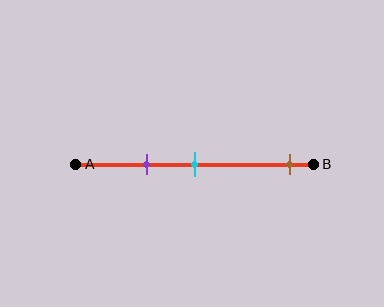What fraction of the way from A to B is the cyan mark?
The cyan mark is approximately 50% (0.5) of the way from A to B.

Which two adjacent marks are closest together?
The purple and cyan marks are the closest adjacent pair.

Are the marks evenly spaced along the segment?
No, the marks are not evenly spaced.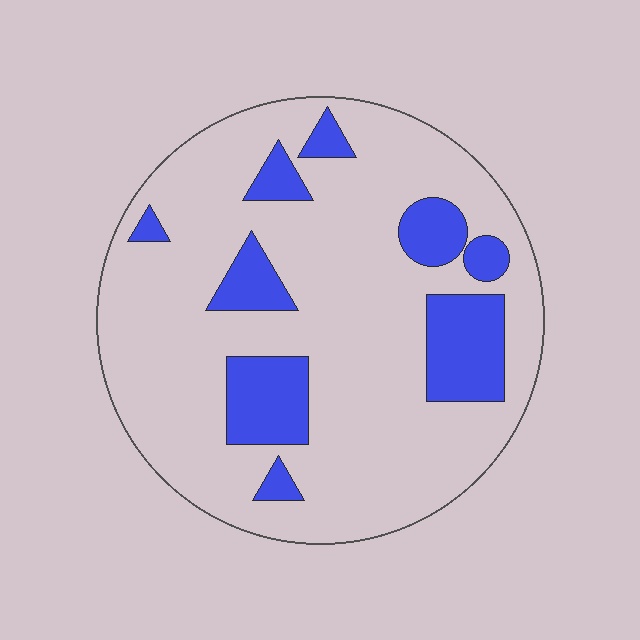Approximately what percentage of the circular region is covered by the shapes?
Approximately 20%.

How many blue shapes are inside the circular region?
9.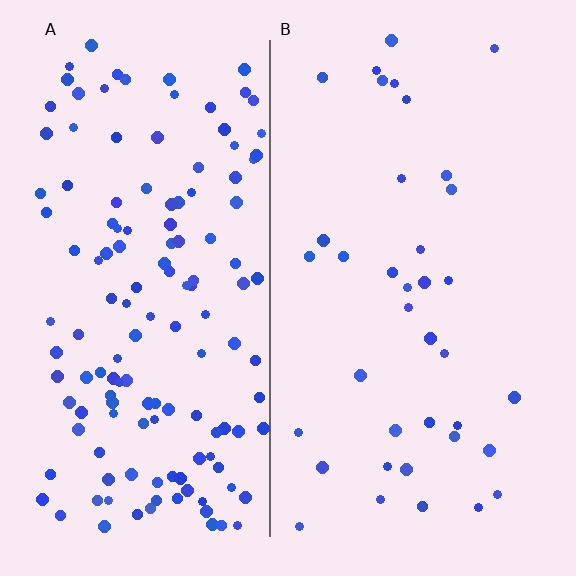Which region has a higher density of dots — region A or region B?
A (the left).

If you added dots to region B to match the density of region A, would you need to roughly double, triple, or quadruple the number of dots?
Approximately quadruple.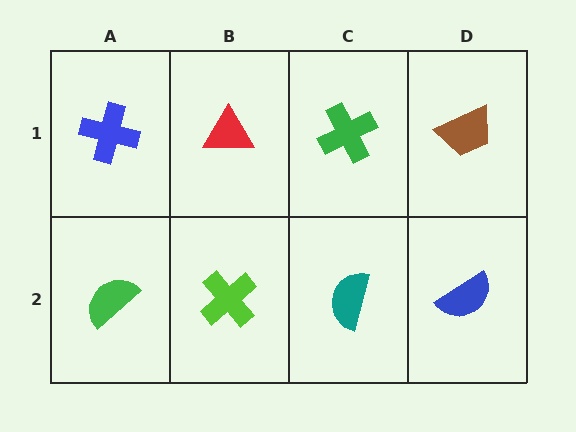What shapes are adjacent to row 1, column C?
A teal semicircle (row 2, column C), a red triangle (row 1, column B), a brown trapezoid (row 1, column D).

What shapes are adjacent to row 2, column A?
A blue cross (row 1, column A), a lime cross (row 2, column B).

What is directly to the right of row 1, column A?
A red triangle.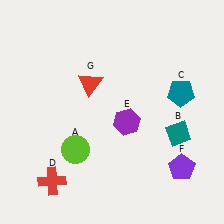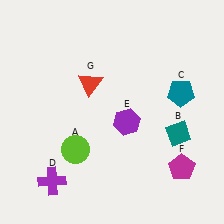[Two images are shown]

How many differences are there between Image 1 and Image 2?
There are 2 differences between the two images.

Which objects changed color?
D changed from red to purple. F changed from purple to magenta.